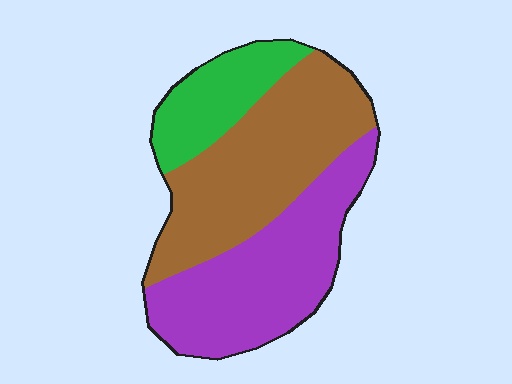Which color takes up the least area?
Green, at roughly 20%.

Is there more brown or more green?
Brown.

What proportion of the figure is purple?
Purple takes up about two fifths (2/5) of the figure.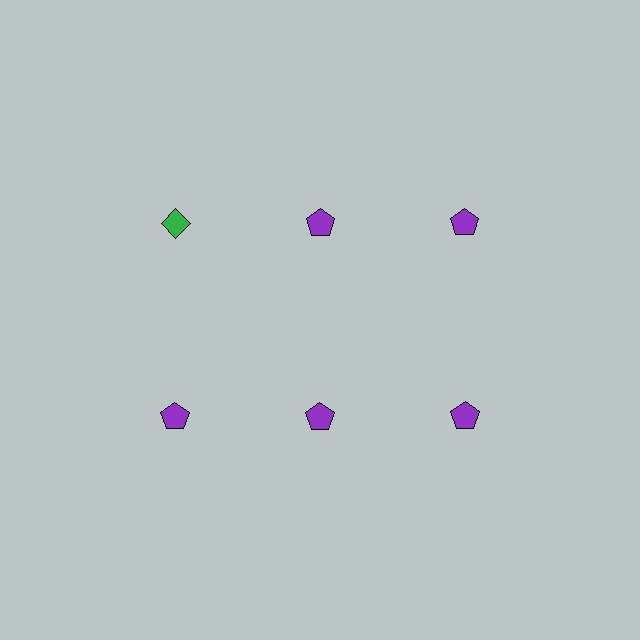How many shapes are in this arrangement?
There are 6 shapes arranged in a grid pattern.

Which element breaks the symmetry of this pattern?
The green diamond in the top row, leftmost column breaks the symmetry. All other shapes are purple pentagons.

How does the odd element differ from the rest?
It differs in both color (green instead of purple) and shape (diamond instead of pentagon).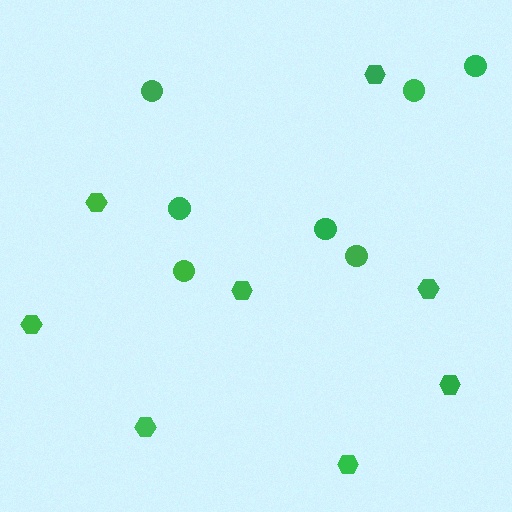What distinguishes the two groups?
There are 2 groups: one group of circles (7) and one group of hexagons (8).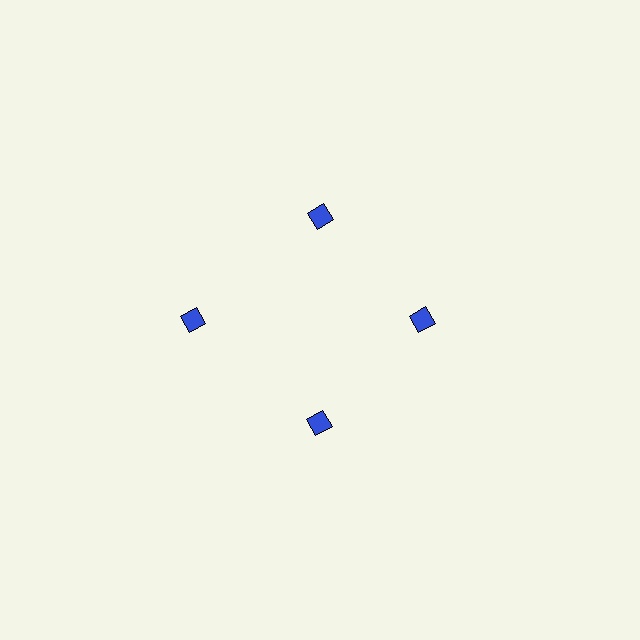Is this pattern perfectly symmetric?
No. The 4 blue diamonds are arranged in a ring, but one element near the 9 o'clock position is pushed outward from the center, breaking the 4-fold rotational symmetry.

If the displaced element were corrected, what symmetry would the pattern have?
It would have 4-fold rotational symmetry — the pattern would map onto itself every 90 degrees.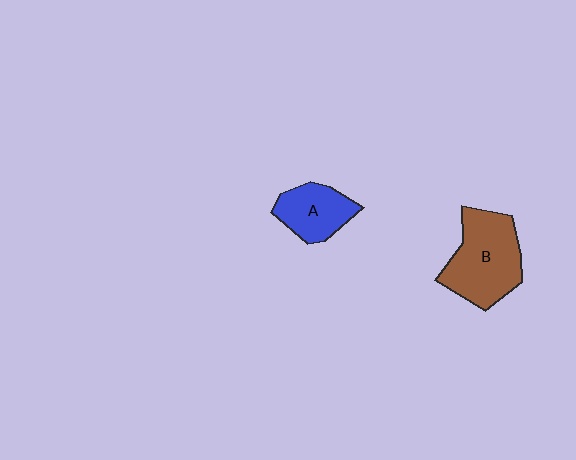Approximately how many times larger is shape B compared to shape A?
Approximately 1.7 times.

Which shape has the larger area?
Shape B (brown).